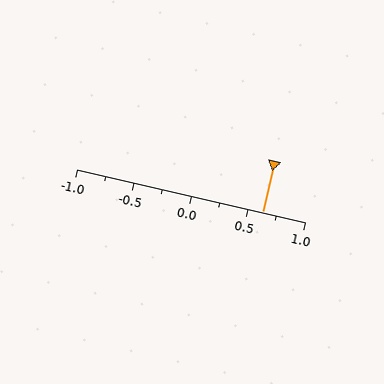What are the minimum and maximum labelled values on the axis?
The axis runs from -1.0 to 1.0.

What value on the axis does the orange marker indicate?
The marker indicates approximately 0.62.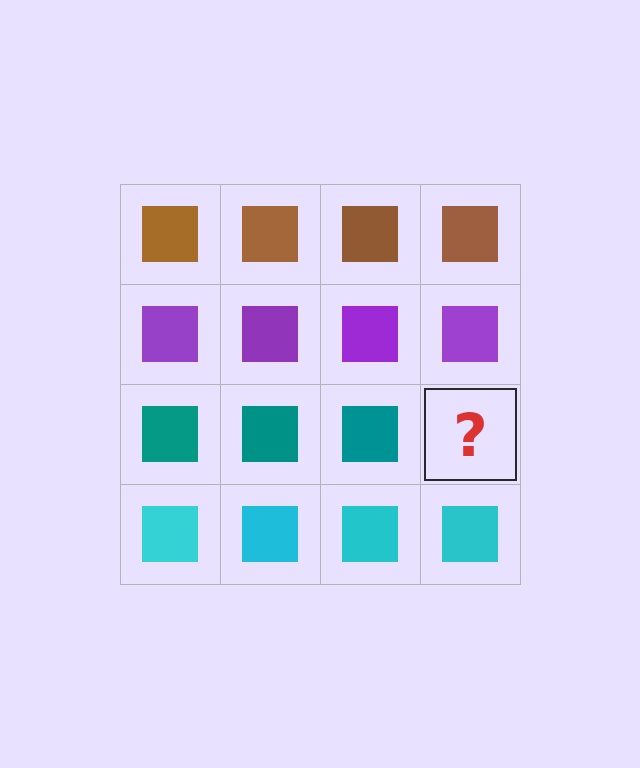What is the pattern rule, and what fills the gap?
The rule is that each row has a consistent color. The gap should be filled with a teal square.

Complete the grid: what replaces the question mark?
The question mark should be replaced with a teal square.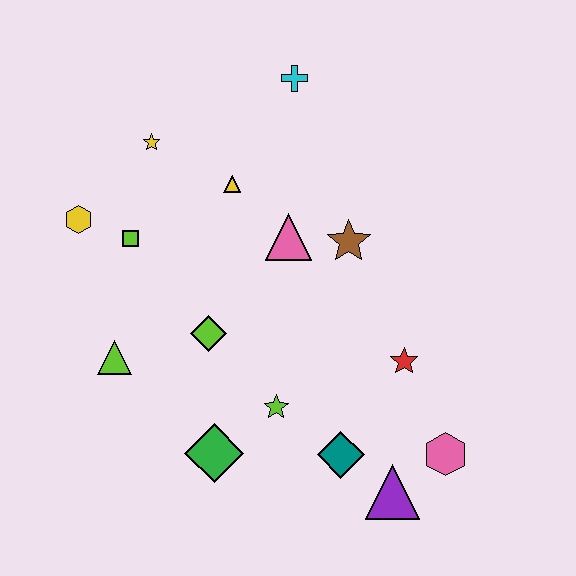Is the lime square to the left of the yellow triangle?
Yes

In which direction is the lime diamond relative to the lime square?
The lime diamond is below the lime square.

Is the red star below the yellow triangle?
Yes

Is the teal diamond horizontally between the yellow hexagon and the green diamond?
No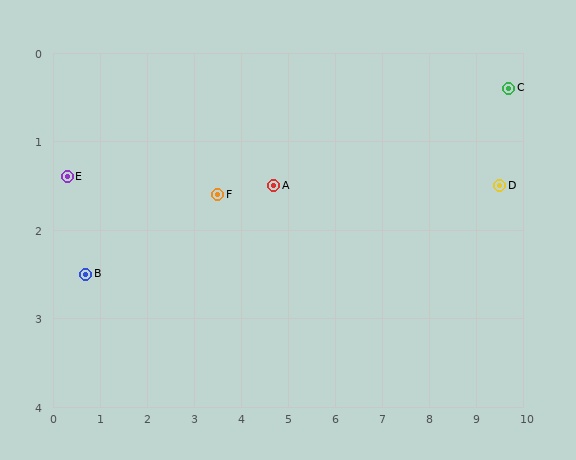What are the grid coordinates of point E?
Point E is at approximately (0.3, 1.4).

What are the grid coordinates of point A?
Point A is at approximately (4.7, 1.5).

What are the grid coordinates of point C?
Point C is at approximately (9.7, 0.4).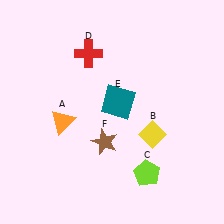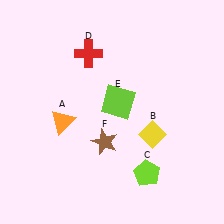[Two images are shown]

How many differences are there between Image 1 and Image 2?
There is 1 difference between the two images.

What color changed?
The square (E) changed from teal in Image 1 to lime in Image 2.